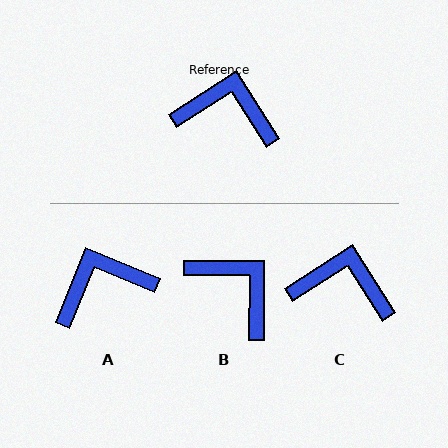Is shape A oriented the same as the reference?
No, it is off by about 35 degrees.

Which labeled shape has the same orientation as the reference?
C.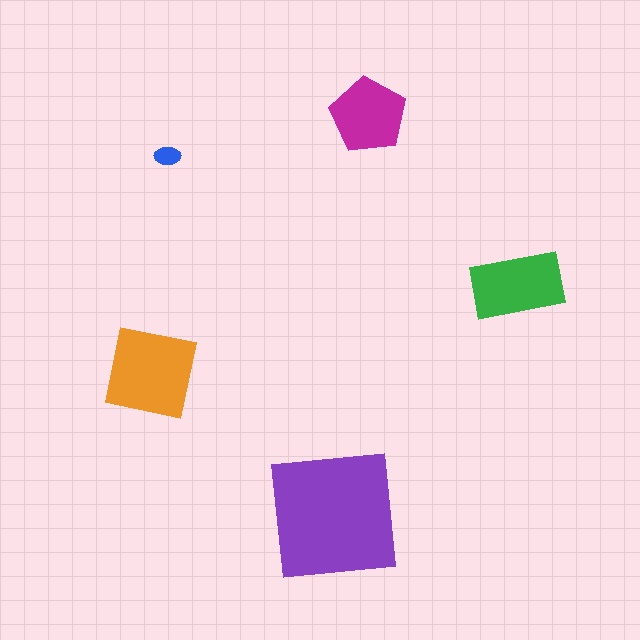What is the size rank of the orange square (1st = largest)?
2nd.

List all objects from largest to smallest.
The purple square, the orange square, the green rectangle, the magenta pentagon, the blue ellipse.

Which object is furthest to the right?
The green rectangle is rightmost.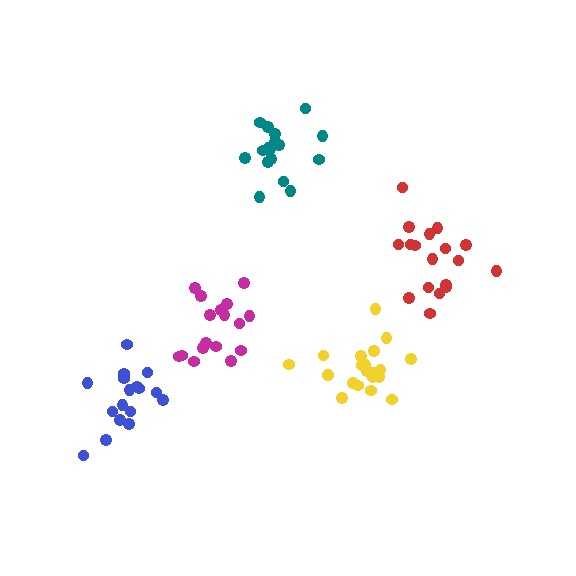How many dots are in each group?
Group 1: 17 dots, Group 2: 18 dots, Group 3: 17 dots, Group 4: 20 dots, Group 5: 17 dots (89 total).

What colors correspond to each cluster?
The clusters are colored: magenta, red, teal, yellow, blue.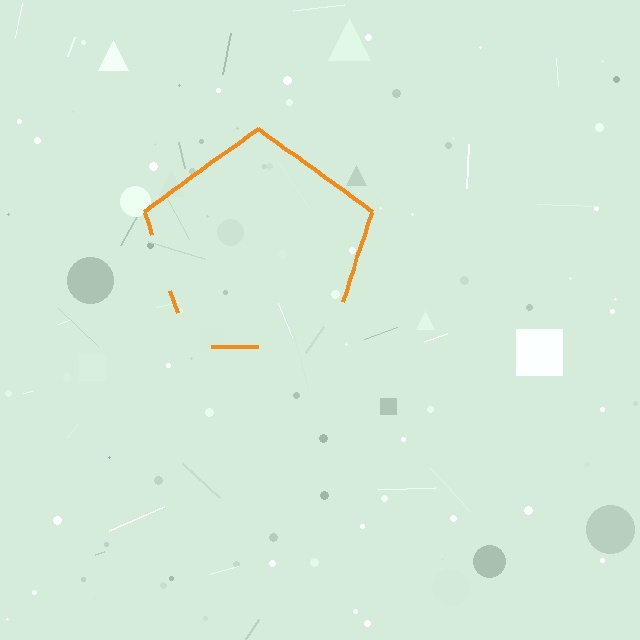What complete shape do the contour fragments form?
The contour fragments form a pentagon.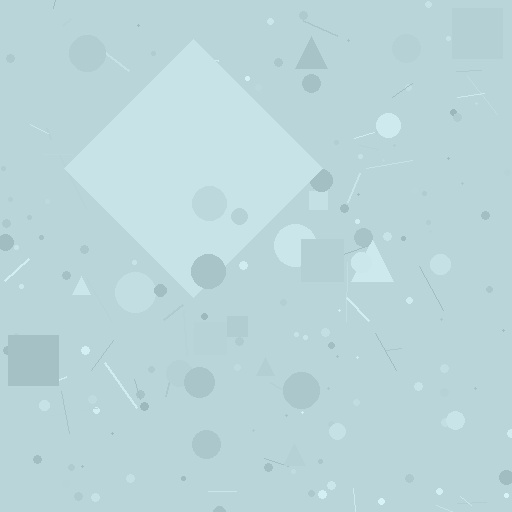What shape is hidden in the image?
A diamond is hidden in the image.